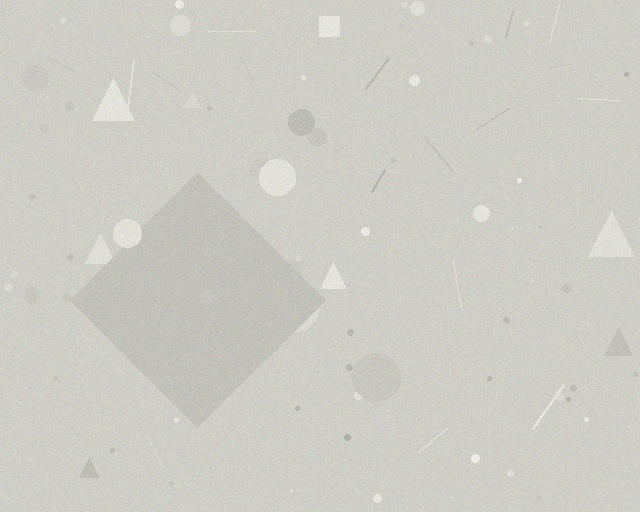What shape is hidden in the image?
A diamond is hidden in the image.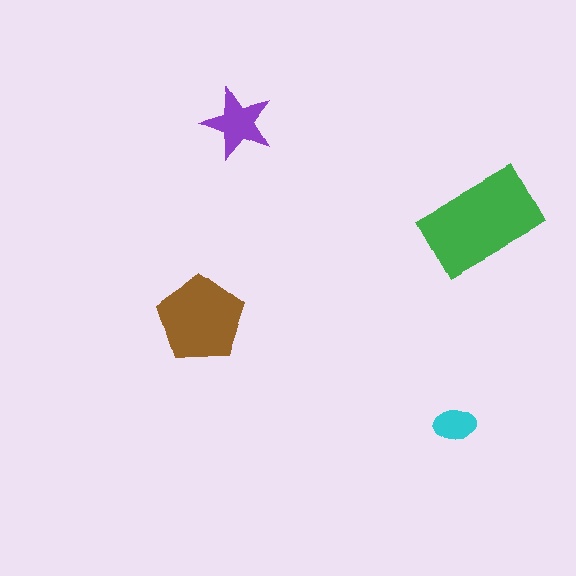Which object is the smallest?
The cyan ellipse.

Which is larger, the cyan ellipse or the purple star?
The purple star.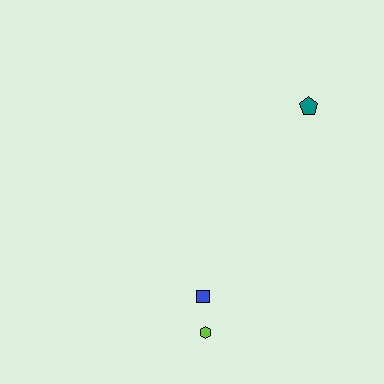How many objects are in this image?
There are 3 objects.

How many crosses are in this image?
There are no crosses.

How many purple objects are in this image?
There are no purple objects.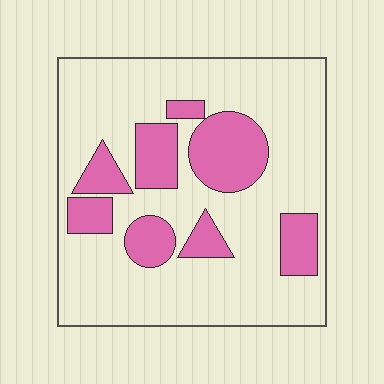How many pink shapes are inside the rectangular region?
8.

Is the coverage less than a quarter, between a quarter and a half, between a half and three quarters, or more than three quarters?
Between a quarter and a half.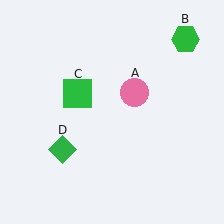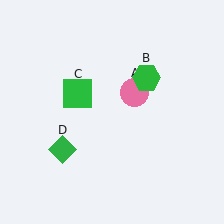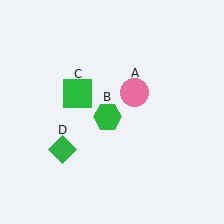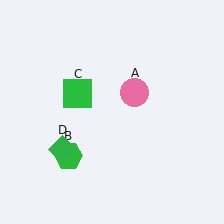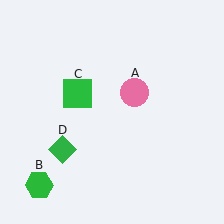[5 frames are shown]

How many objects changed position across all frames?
1 object changed position: green hexagon (object B).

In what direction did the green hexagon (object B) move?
The green hexagon (object B) moved down and to the left.